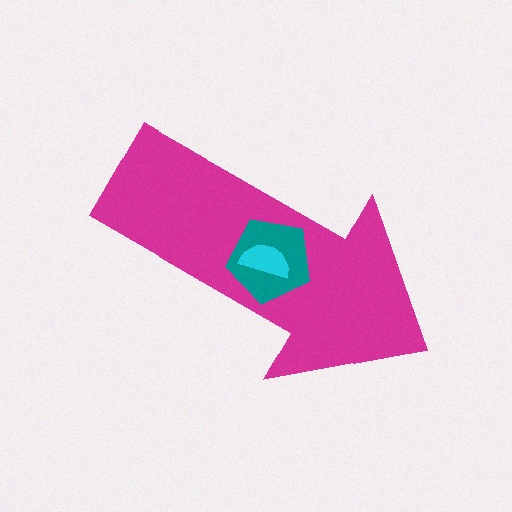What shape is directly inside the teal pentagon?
The cyan semicircle.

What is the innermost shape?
The cyan semicircle.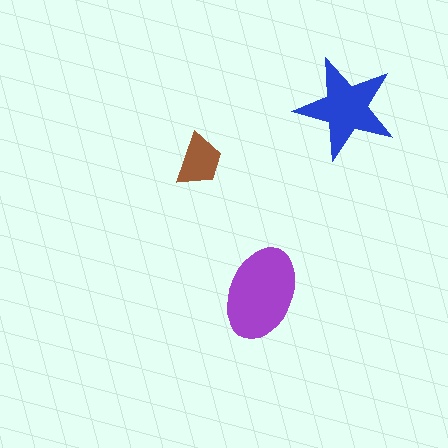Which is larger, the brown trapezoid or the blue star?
The blue star.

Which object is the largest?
The purple ellipse.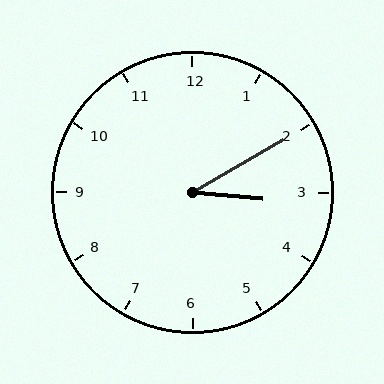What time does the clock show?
3:10.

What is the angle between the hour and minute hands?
Approximately 35 degrees.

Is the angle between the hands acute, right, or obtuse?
It is acute.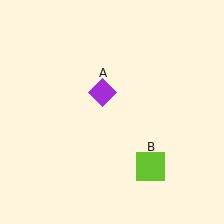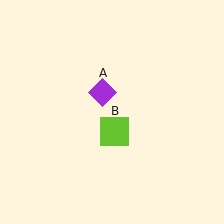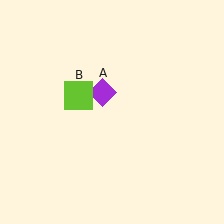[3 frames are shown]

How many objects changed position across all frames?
1 object changed position: lime square (object B).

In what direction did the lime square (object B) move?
The lime square (object B) moved up and to the left.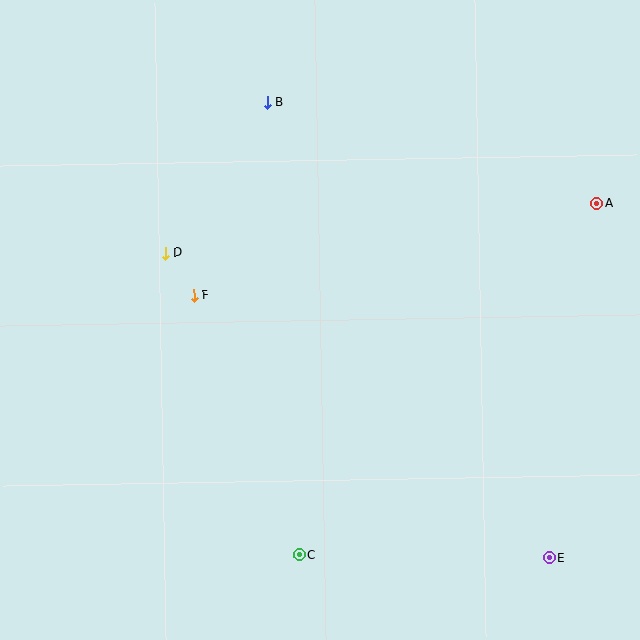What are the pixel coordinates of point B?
Point B is at (267, 102).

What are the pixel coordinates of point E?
Point E is at (550, 558).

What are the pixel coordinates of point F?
Point F is at (194, 295).